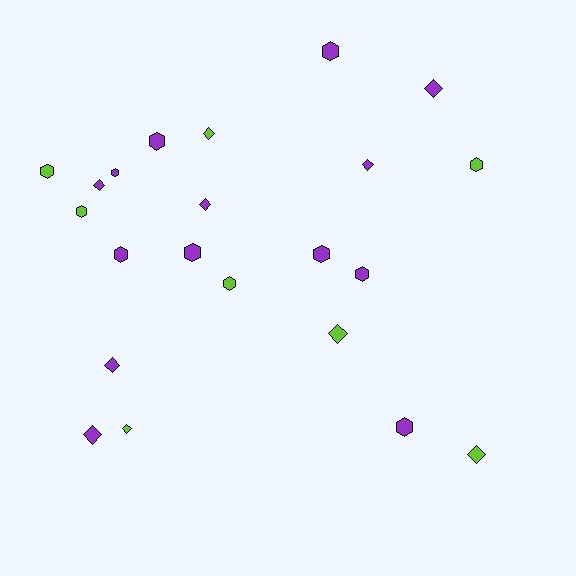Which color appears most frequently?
Purple, with 14 objects.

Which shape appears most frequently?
Hexagon, with 12 objects.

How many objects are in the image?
There are 22 objects.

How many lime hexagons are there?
There are 4 lime hexagons.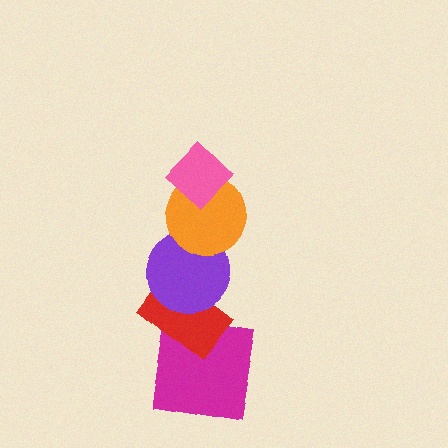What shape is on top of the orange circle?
The pink diamond is on top of the orange circle.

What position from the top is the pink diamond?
The pink diamond is 1st from the top.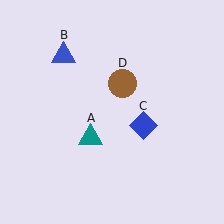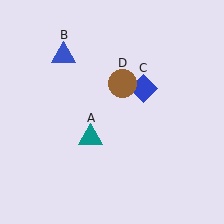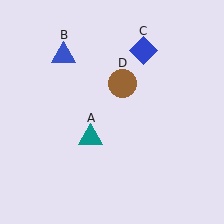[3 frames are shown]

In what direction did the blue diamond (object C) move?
The blue diamond (object C) moved up.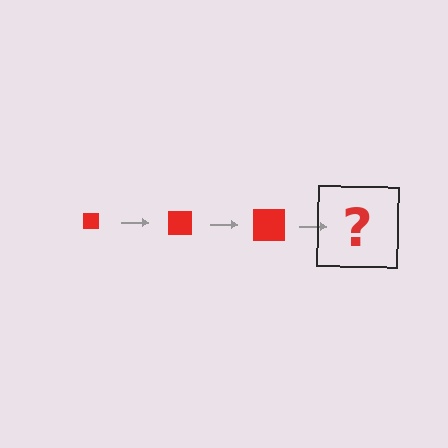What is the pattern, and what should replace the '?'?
The pattern is that the square gets progressively larger each step. The '?' should be a red square, larger than the previous one.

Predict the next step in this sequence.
The next step is a red square, larger than the previous one.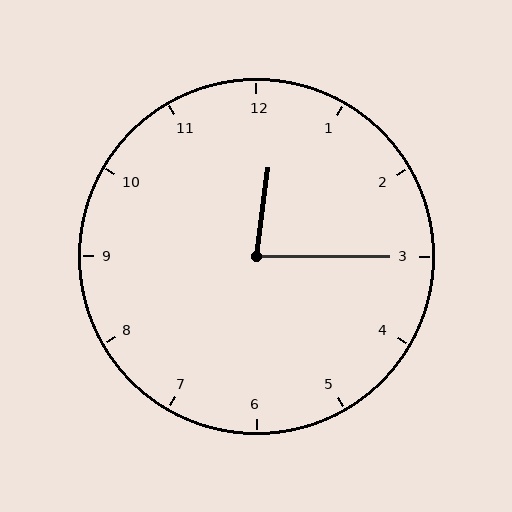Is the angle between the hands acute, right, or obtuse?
It is acute.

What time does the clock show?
12:15.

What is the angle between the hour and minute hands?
Approximately 82 degrees.